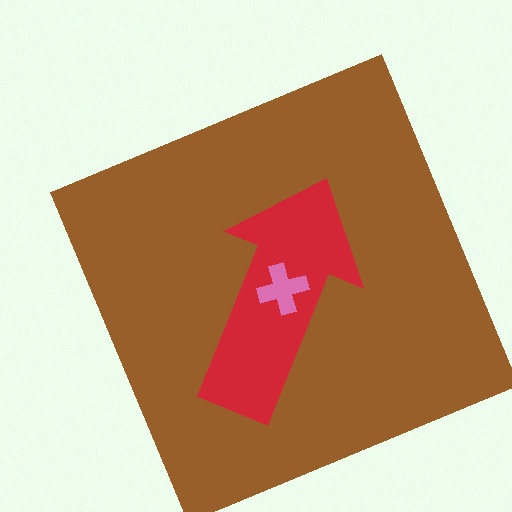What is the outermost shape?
The brown square.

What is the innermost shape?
The pink cross.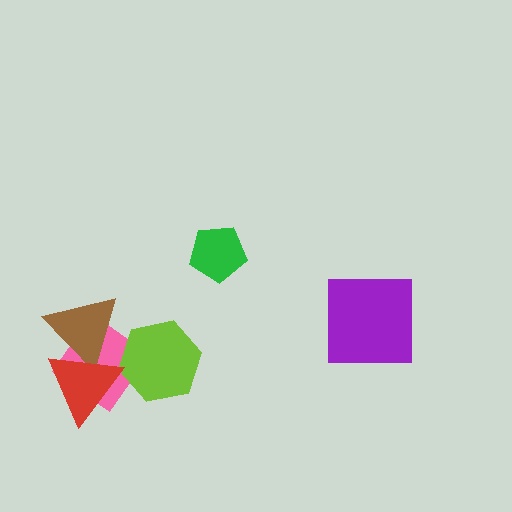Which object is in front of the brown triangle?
The red triangle is in front of the brown triangle.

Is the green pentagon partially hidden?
No, no other shape covers it.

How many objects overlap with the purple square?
0 objects overlap with the purple square.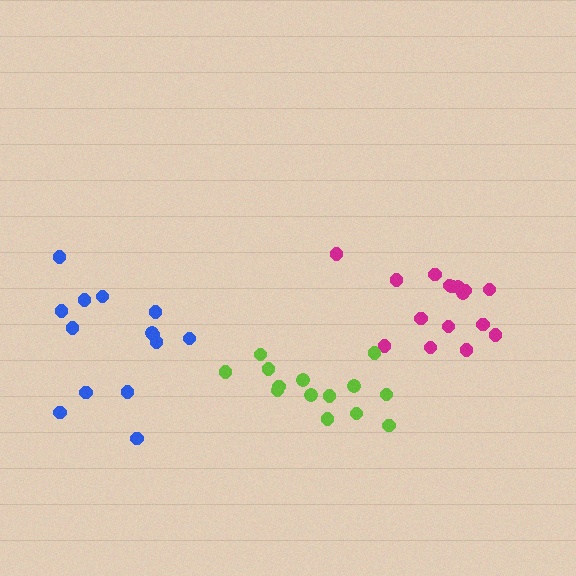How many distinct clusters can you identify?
There are 3 distinct clusters.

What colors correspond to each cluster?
The clusters are colored: blue, magenta, lime.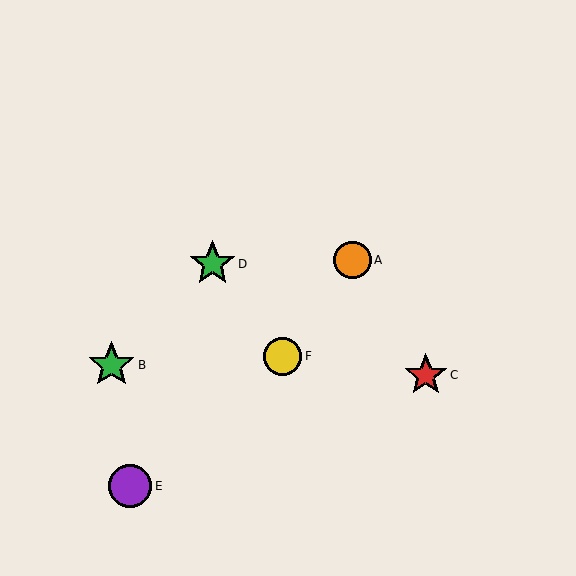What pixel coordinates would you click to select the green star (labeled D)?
Click at (213, 264) to select the green star D.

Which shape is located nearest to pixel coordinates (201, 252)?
The green star (labeled D) at (213, 264) is nearest to that location.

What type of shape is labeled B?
Shape B is a green star.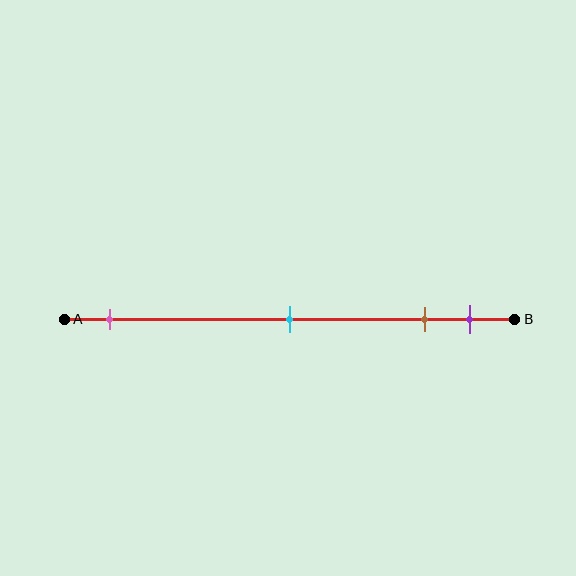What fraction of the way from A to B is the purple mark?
The purple mark is approximately 90% (0.9) of the way from A to B.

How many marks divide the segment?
There are 4 marks dividing the segment.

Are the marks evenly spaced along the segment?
No, the marks are not evenly spaced.